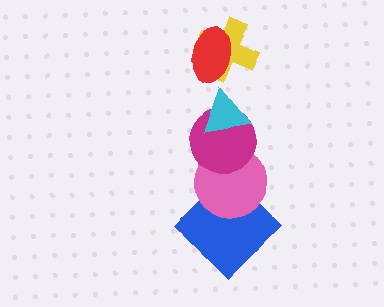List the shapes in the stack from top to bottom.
From top to bottom: the red ellipse, the yellow cross, the cyan triangle, the magenta circle, the pink circle, the blue diamond.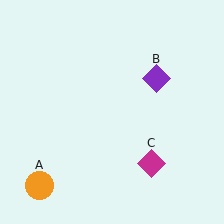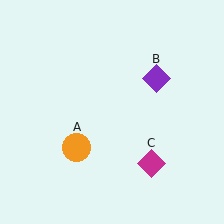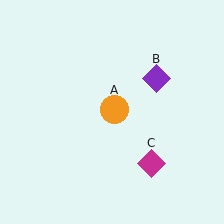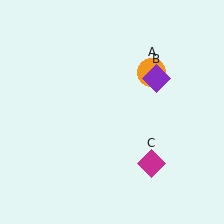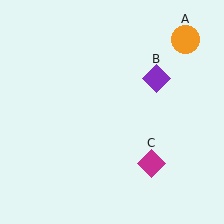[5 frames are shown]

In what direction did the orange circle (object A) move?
The orange circle (object A) moved up and to the right.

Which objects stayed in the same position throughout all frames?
Purple diamond (object B) and magenta diamond (object C) remained stationary.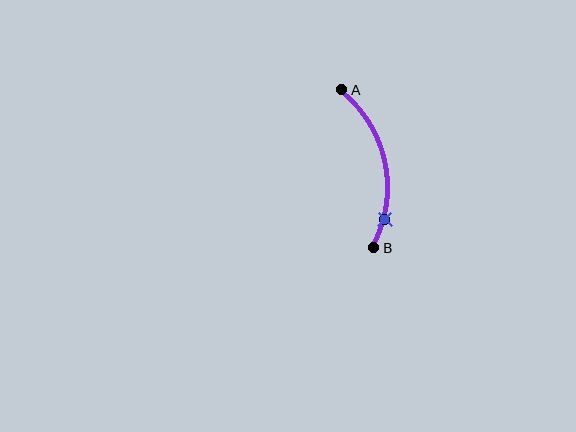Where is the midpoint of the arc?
The arc midpoint is the point on the curve farthest from the straight line joining A and B. It sits to the right of that line.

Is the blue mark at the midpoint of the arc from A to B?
No. The blue mark lies on the arc but is closer to endpoint B. The arc midpoint would be at the point on the curve equidistant along the arc from both A and B.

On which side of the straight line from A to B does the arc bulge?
The arc bulges to the right of the straight line connecting A and B.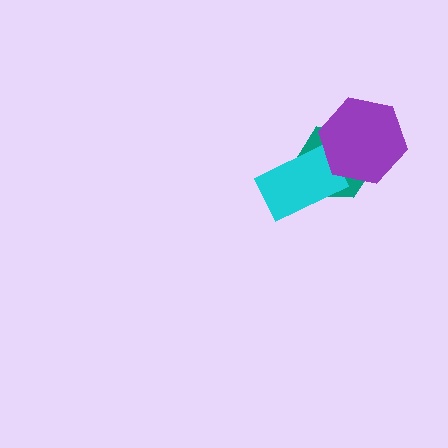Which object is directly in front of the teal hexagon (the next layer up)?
The cyan rectangle is directly in front of the teal hexagon.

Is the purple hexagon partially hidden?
No, no other shape covers it.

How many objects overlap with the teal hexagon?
2 objects overlap with the teal hexagon.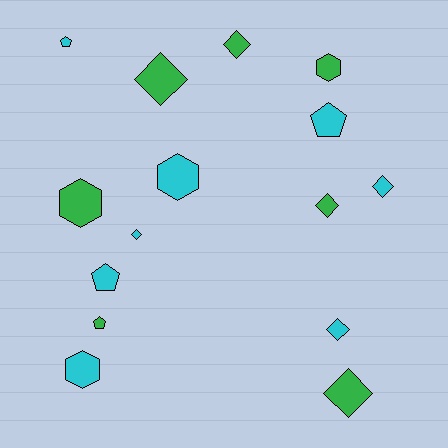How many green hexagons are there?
There are 2 green hexagons.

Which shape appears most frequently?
Diamond, with 7 objects.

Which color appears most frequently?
Cyan, with 8 objects.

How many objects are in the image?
There are 15 objects.